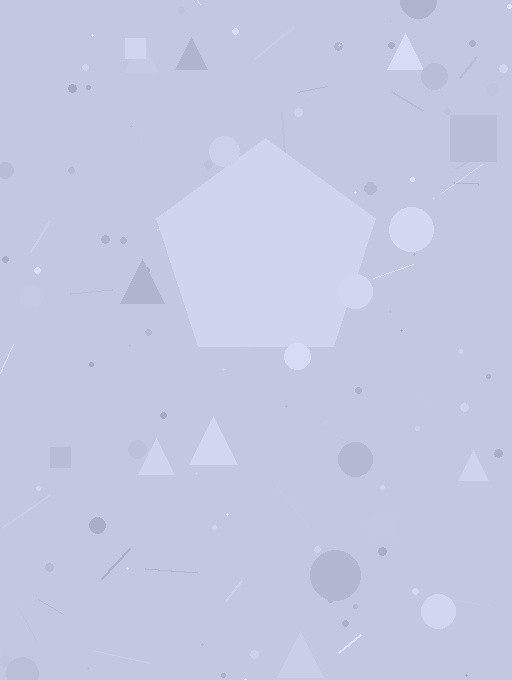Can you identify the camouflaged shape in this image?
The camouflaged shape is a pentagon.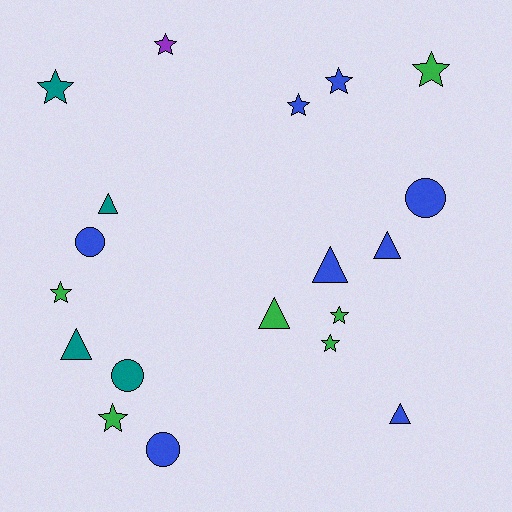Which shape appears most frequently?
Star, with 9 objects.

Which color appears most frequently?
Blue, with 8 objects.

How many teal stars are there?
There is 1 teal star.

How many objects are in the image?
There are 19 objects.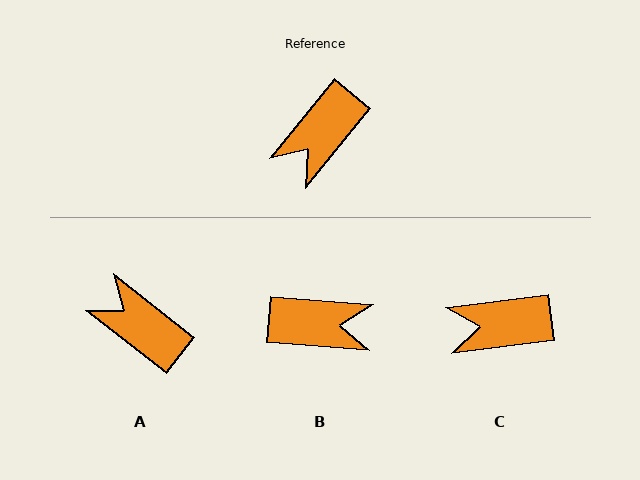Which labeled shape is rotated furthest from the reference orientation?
B, about 124 degrees away.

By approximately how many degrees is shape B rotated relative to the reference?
Approximately 124 degrees counter-clockwise.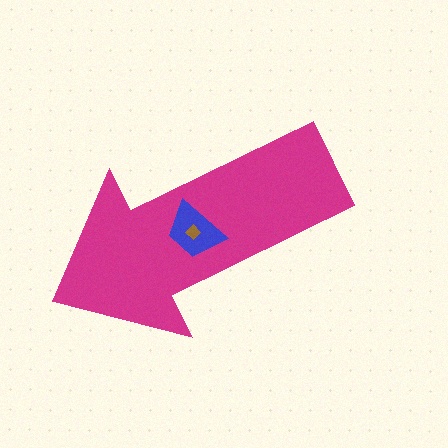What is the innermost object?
The brown diamond.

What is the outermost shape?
The magenta arrow.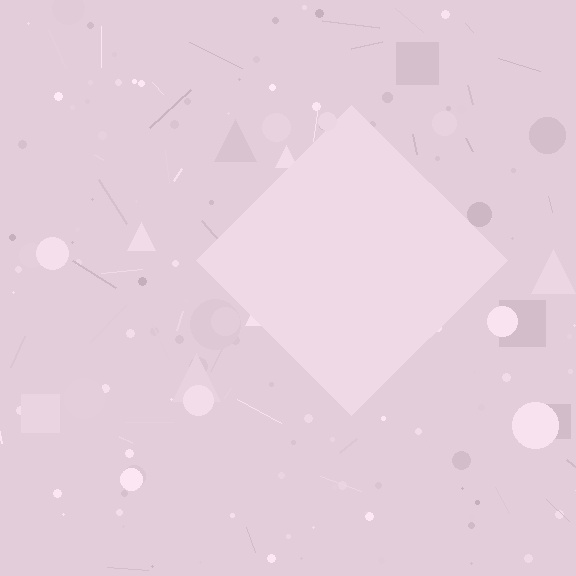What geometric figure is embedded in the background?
A diamond is embedded in the background.